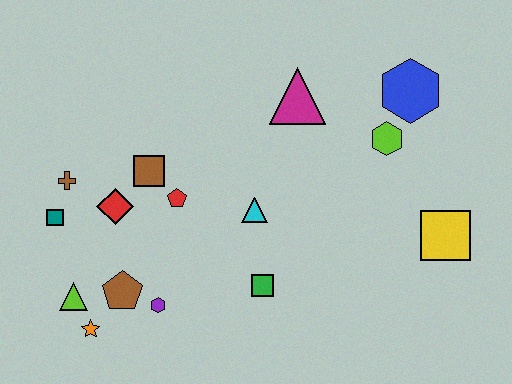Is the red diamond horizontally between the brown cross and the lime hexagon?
Yes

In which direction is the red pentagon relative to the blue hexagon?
The red pentagon is to the left of the blue hexagon.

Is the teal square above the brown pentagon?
Yes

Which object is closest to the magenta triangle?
The lime hexagon is closest to the magenta triangle.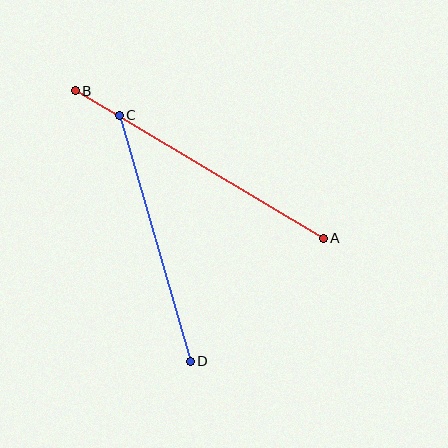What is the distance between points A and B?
The distance is approximately 289 pixels.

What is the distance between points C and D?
The distance is approximately 256 pixels.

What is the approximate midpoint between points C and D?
The midpoint is at approximately (155, 238) pixels.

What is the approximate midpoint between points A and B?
The midpoint is at approximately (199, 165) pixels.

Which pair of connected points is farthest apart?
Points A and B are farthest apart.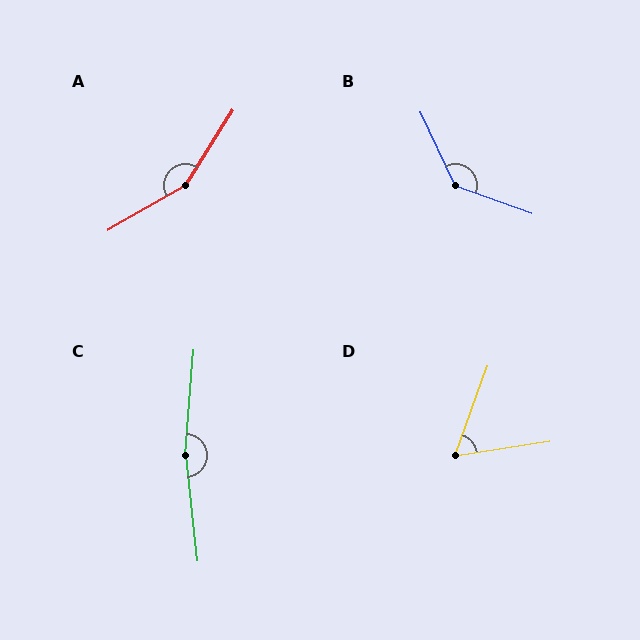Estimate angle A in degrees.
Approximately 152 degrees.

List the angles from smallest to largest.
D (61°), B (135°), A (152°), C (169°).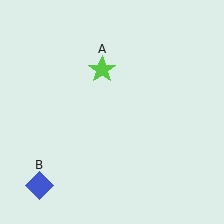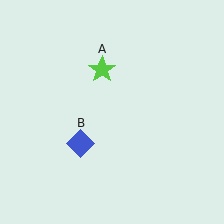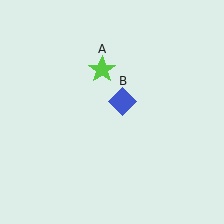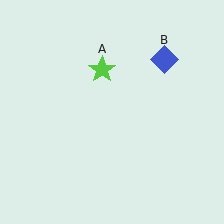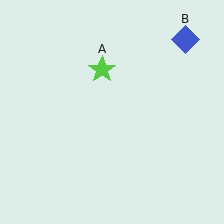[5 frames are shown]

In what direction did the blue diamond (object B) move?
The blue diamond (object B) moved up and to the right.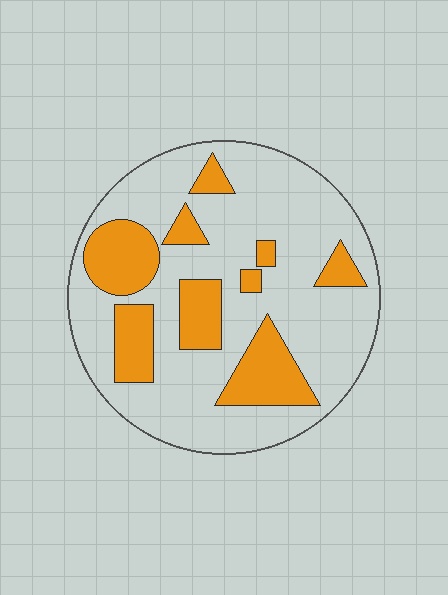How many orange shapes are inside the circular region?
9.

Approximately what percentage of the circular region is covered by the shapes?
Approximately 25%.